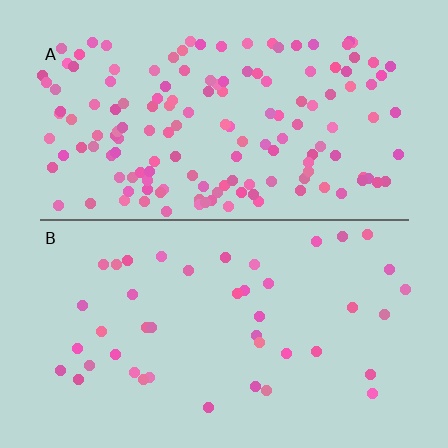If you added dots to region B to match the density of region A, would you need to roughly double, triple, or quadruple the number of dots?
Approximately quadruple.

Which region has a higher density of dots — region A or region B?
A (the top).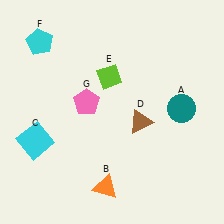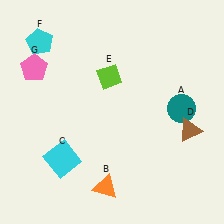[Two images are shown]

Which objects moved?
The objects that moved are: the cyan square (C), the brown triangle (D), the pink pentagon (G).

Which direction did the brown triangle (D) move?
The brown triangle (D) moved right.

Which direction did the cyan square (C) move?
The cyan square (C) moved right.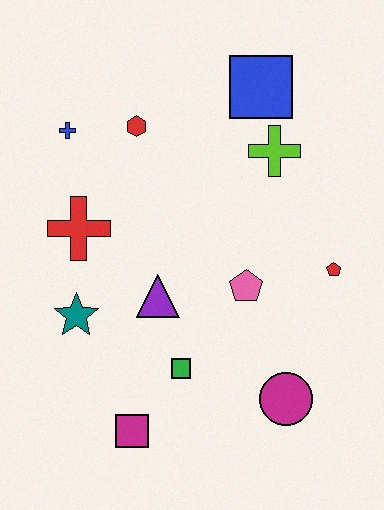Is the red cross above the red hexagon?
No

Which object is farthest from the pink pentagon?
The blue cross is farthest from the pink pentagon.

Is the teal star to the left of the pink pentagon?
Yes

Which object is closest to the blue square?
The lime cross is closest to the blue square.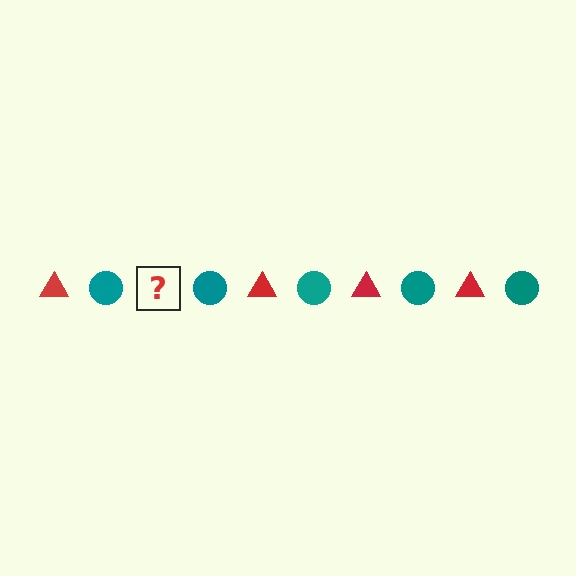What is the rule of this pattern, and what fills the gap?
The rule is that the pattern alternates between red triangle and teal circle. The gap should be filled with a red triangle.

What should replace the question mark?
The question mark should be replaced with a red triangle.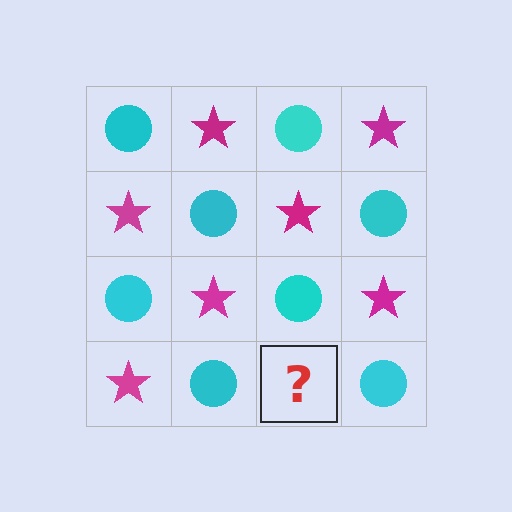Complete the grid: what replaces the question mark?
The question mark should be replaced with a magenta star.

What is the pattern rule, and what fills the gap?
The rule is that it alternates cyan circle and magenta star in a checkerboard pattern. The gap should be filled with a magenta star.